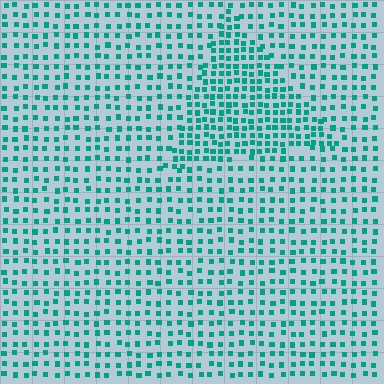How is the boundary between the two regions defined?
The boundary is defined by a change in element density (approximately 1.8x ratio). All elements are the same color, size, and shape.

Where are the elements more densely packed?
The elements are more densely packed inside the triangle boundary.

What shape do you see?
I see a triangle.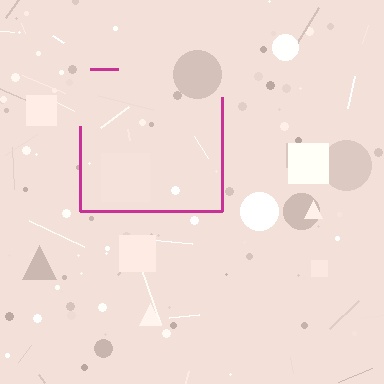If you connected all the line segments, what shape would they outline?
They would outline a square.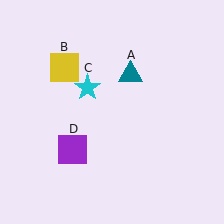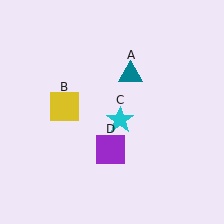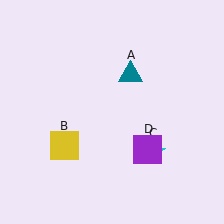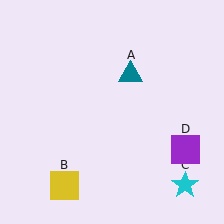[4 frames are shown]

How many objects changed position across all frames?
3 objects changed position: yellow square (object B), cyan star (object C), purple square (object D).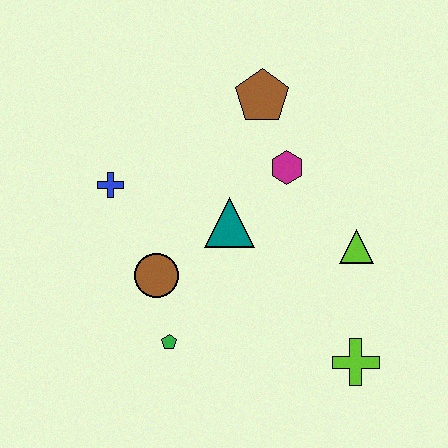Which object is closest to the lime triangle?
The magenta hexagon is closest to the lime triangle.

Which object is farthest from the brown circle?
The lime cross is farthest from the brown circle.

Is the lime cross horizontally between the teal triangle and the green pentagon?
No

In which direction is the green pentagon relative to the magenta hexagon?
The green pentagon is below the magenta hexagon.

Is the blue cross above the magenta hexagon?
No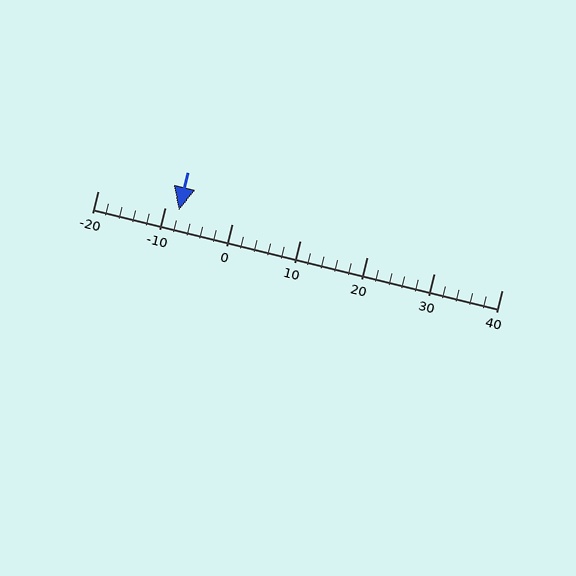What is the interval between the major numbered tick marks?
The major tick marks are spaced 10 units apart.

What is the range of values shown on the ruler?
The ruler shows values from -20 to 40.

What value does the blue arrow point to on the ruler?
The blue arrow points to approximately -8.